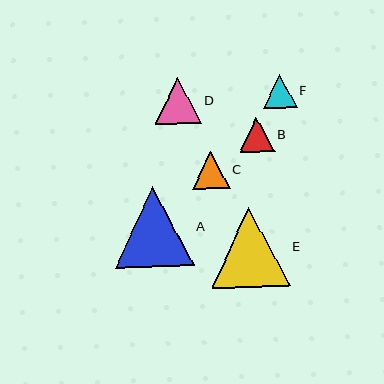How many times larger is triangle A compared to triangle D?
Triangle A is approximately 1.7 times the size of triangle D.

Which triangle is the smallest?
Triangle F is the smallest with a size of approximately 33 pixels.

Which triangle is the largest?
Triangle A is the largest with a size of approximately 80 pixels.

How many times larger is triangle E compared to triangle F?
Triangle E is approximately 2.4 times the size of triangle F.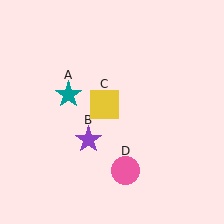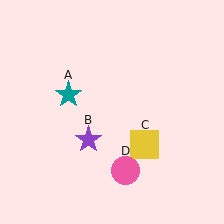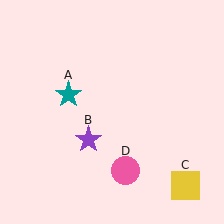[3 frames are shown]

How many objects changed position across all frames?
1 object changed position: yellow square (object C).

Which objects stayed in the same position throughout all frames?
Teal star (object A) and purple star (object B) and pink circle (object D) remained stationary.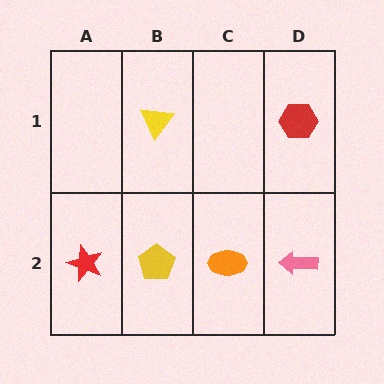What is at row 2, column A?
A red star.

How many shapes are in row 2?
4 shapes.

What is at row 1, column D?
A red hexagon.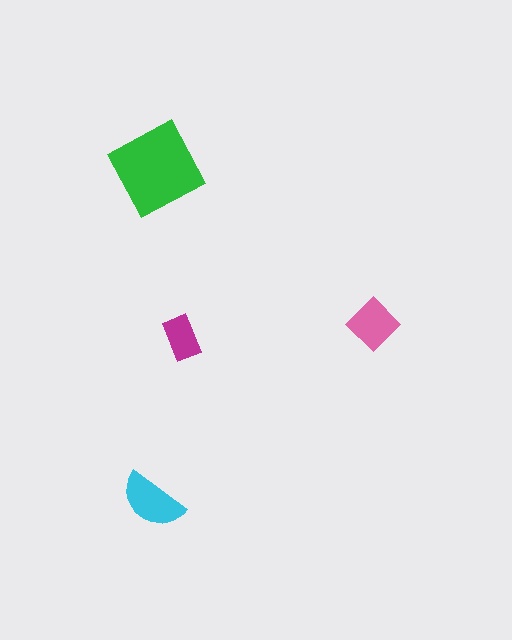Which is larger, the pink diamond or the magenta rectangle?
The pink diamond.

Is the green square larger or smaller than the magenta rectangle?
Larger.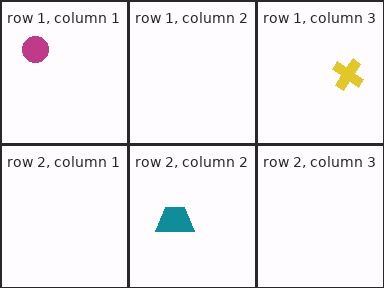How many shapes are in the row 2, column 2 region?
1.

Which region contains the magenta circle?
The row 1, column 1 region.